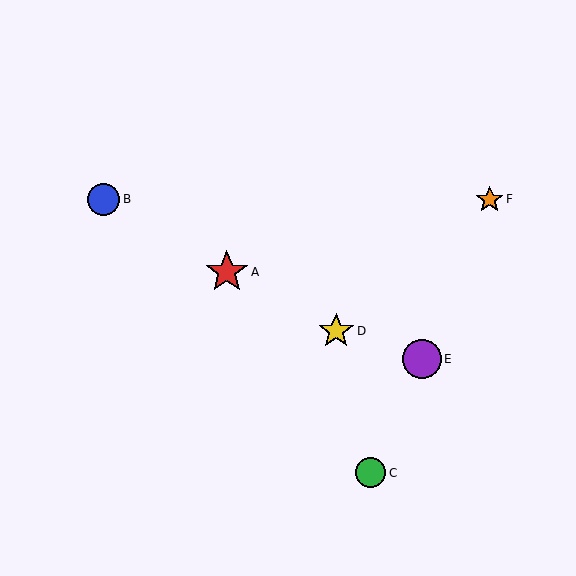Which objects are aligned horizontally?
Objects B, F are aligned horizontally.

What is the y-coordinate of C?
Object C is at y≈473.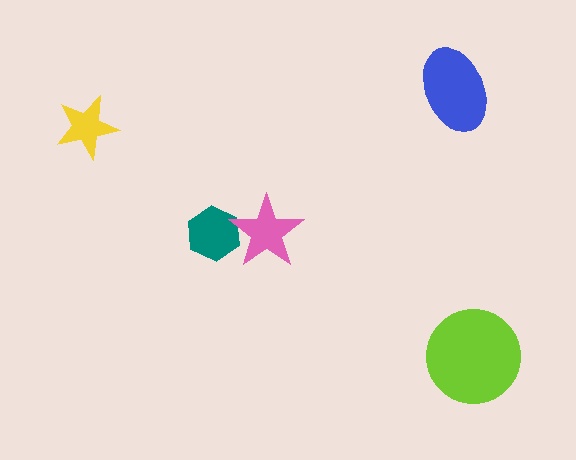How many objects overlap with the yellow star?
0 objects overlap with the yellow star.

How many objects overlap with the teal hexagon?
1 object overlaps with the teal hexagon.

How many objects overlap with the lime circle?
0 objects overlap with the lime circle.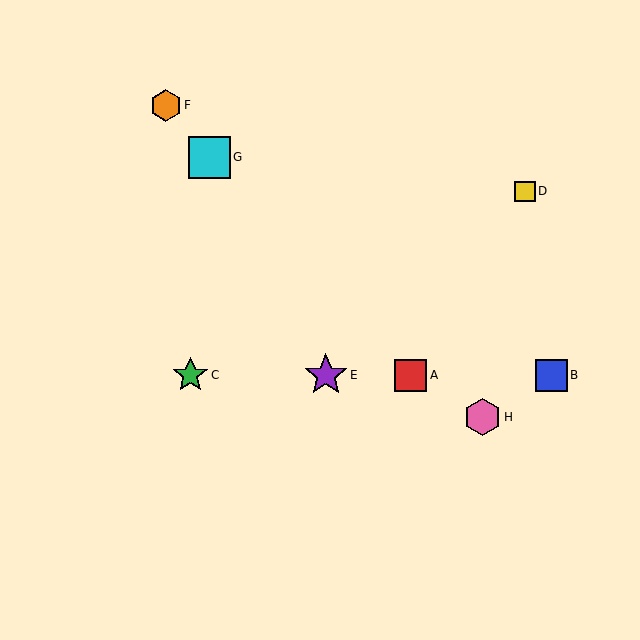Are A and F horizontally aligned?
No, A is at y≈375 and F is at y≈105.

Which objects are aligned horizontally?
Objects A, B, C, E are aligned horizontally.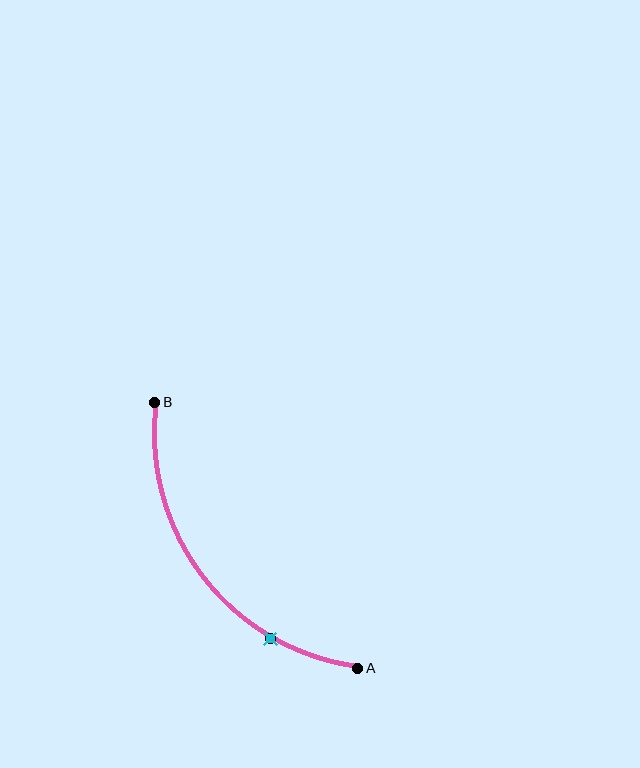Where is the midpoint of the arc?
The arc midpoint is the point on the curve farthest from the straight line joining A and B. It sits below and to the left of that line.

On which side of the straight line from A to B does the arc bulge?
The arc bulges below and to the left of the straight line connecting A and B.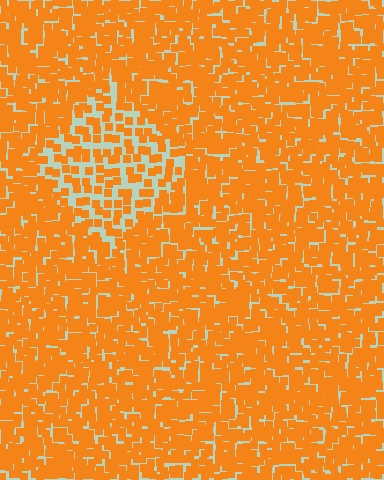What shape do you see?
I see a diamond.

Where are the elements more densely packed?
The elements are more densely packed outside the diamond boundary.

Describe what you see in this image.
The image contains small orange elements arranged at two different densities. A diamond-shaped region is visible where the elements are less densely packed than the surrounding area.